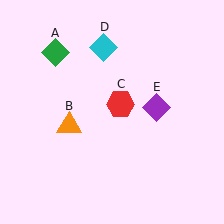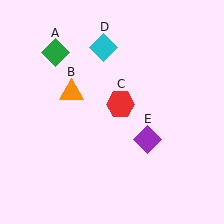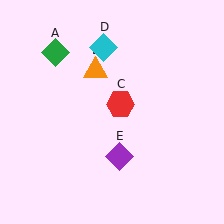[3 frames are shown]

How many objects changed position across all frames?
2 objects changed position: orange triangle (object B), purple diamond (object E).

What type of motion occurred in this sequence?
The orange triangle (object B), purple diamond (object E) rotated clockwise around the center of the scene.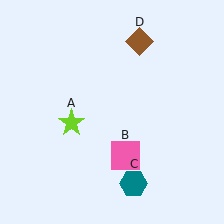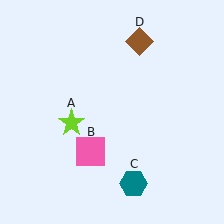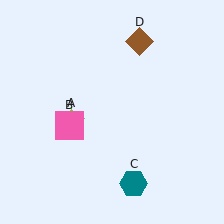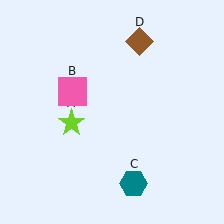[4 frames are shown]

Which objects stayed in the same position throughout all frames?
Lime star (object A) and teal hexagon (object C) and brown diamond (object D) remained stationary.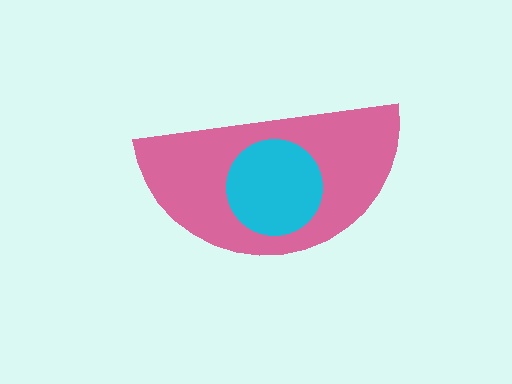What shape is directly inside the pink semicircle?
The cyan circle.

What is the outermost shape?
The pink semicircle.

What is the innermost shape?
The cyan circle.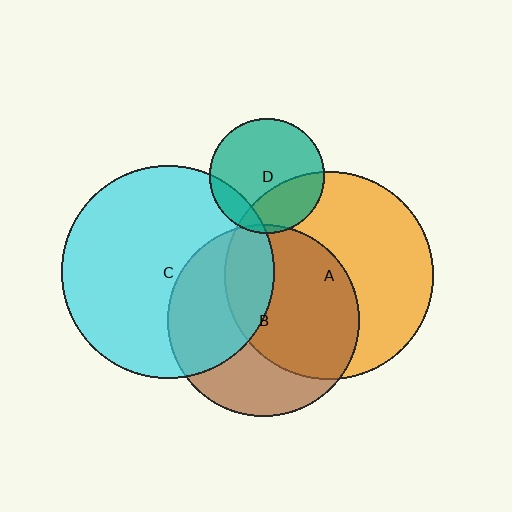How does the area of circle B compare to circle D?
Approximately 2.8 times.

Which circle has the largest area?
Circle C (cyan).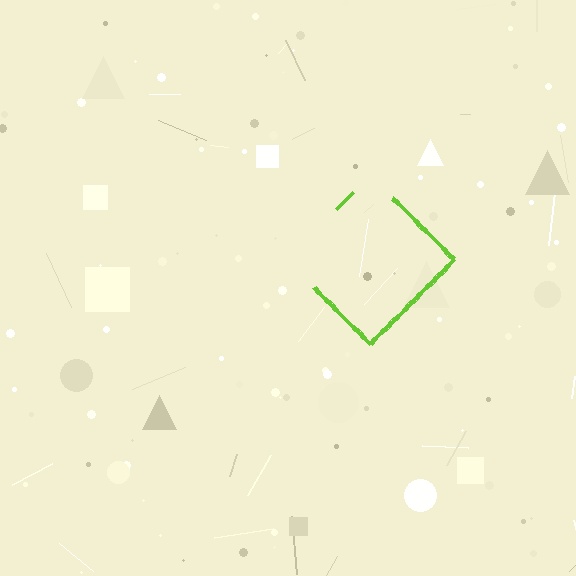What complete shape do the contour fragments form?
The contour fragments form a diamond.